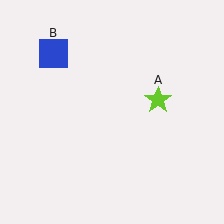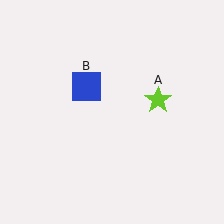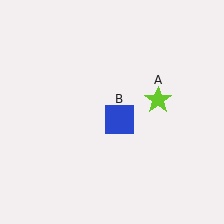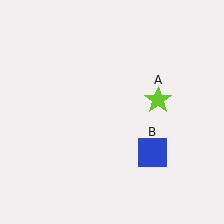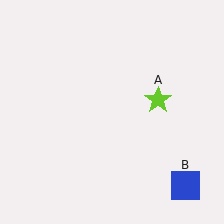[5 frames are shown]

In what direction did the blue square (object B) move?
The blue square (object B) moved down and to the right.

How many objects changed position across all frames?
1 object changed position: blue square (object B).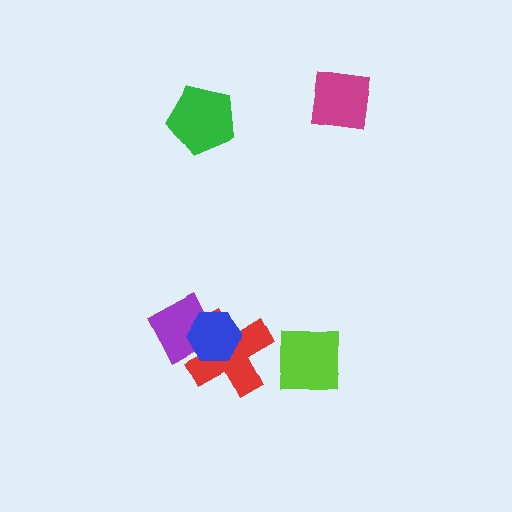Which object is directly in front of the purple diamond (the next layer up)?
The red cross is directly in front of the purple diamond.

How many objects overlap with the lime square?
0 objects overlap with the lime square.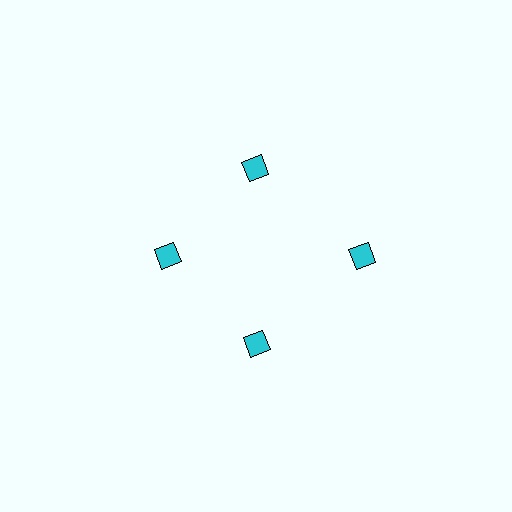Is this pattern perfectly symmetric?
No. The 4 cyan squares are arranged in a ring, but one element near the 3 o'clock position is pushed outward from the center, breaking the 4-fold rotational symmetry.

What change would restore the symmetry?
The symmetry would be restored by moving it inward, back onto the ring so that all 4 squares sit at equal angles and equal distance from the center.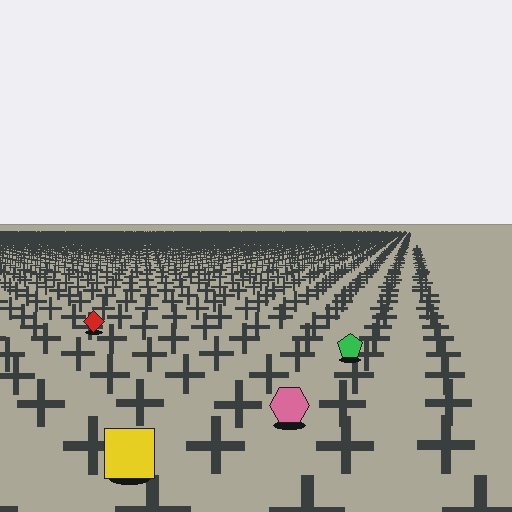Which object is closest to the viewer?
The yellow square is closest. The texture marks near it are larger and more spread out.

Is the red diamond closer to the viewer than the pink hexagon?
No. The pink hexagon is closer — you can tell from the texture gradient: the ground texture is coarser near it.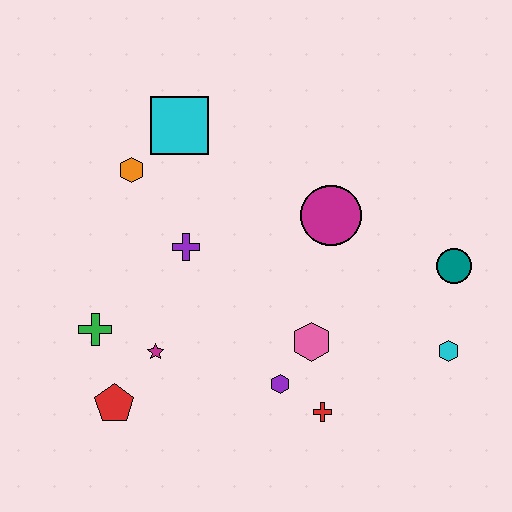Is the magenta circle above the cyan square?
No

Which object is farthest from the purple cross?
The cyan hexagon is farthest from the purple cross.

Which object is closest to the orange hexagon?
The cyan square is closest to the orange hexagon.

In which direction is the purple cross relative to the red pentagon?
The purple cross is above the red pentagon.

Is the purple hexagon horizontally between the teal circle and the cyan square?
Yes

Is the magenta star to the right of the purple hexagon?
No